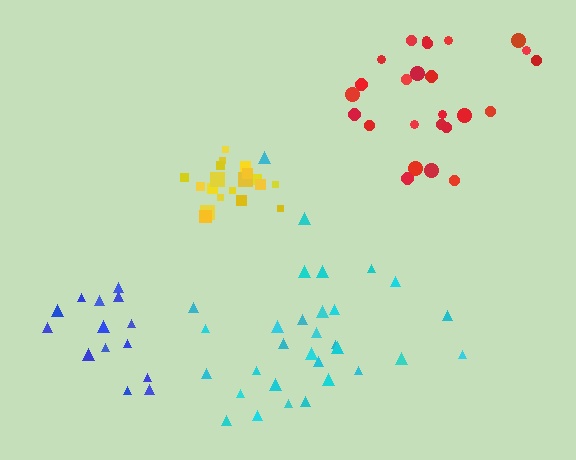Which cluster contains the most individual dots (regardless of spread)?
Cyan (31).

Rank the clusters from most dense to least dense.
yellow, blue, cyan, red.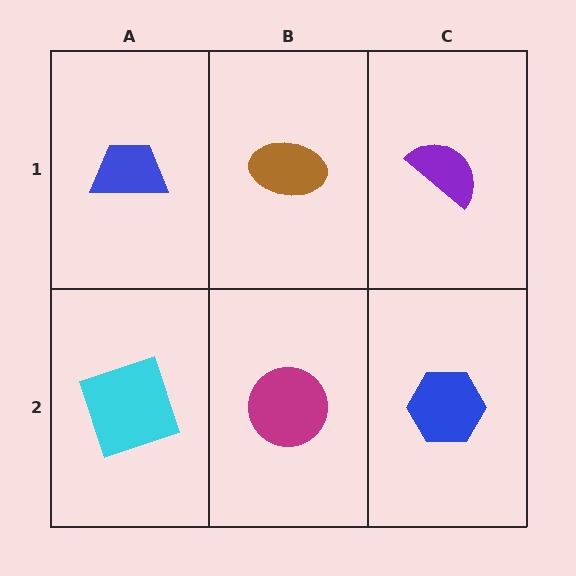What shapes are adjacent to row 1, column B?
A magenta circle (row 2, column B), a blue trapezoid (row 1, column A), a purple semicircle (row 1, column C).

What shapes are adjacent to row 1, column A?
A cyan square (row 2, column A), a brown ellipse (row 1, column B).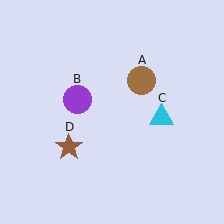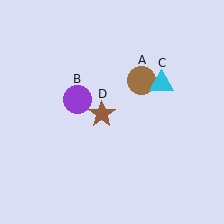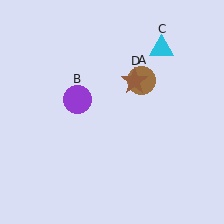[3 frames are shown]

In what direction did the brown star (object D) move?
The brown star (object D) moved up and to the right.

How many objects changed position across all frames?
2 objects changed position: cyan triangle (object C), brown star (object D).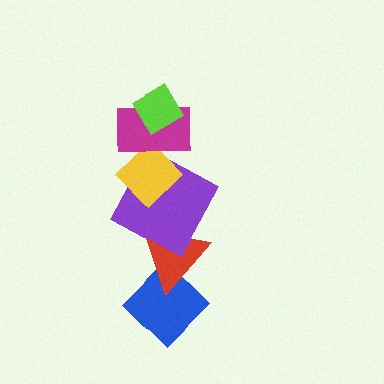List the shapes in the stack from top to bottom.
From top to bottom: the lime diamond, the magenta rectangle, the yellow diamond, the purple square, the red triangle, the blue diamond.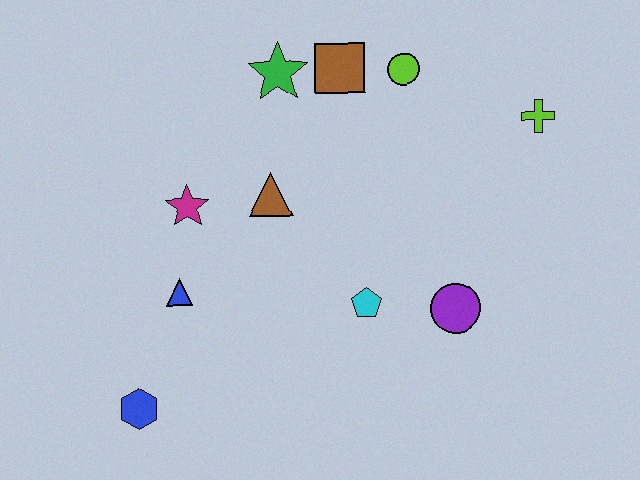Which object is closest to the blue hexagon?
The blue triangle is closest to the blue hexagon.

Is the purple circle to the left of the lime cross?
Yes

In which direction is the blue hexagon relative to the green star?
The blue hexagon is below the green star.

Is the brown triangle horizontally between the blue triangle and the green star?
Yes